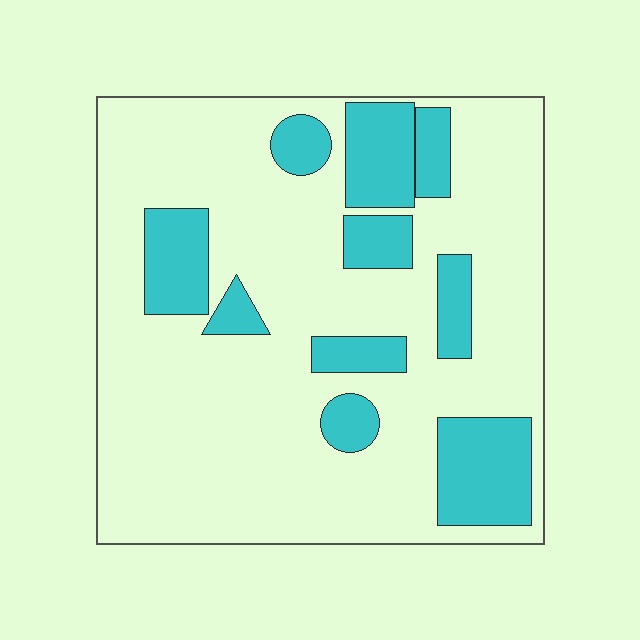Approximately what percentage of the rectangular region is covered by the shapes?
Approximately 25%.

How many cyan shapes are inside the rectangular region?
10.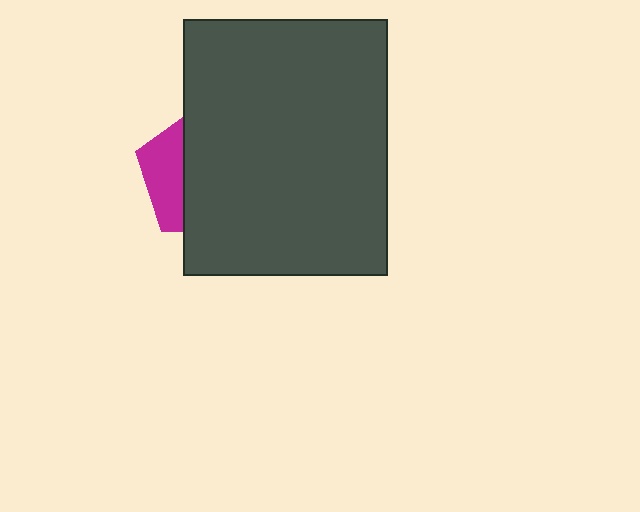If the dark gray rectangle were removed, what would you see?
You would see the complete magenta pentagon.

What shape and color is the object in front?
The object in front is a dark gray rectangle.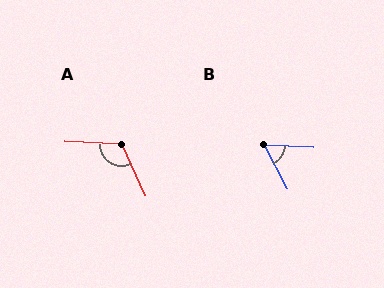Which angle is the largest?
A, at approximately 117 degrees.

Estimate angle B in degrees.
Approximately 59 degrees.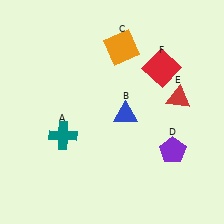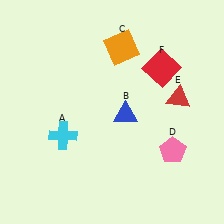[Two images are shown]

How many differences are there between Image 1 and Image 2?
There are 2 differences between the two images.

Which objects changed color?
A changed from teal to cyan. D changed from purple to pink.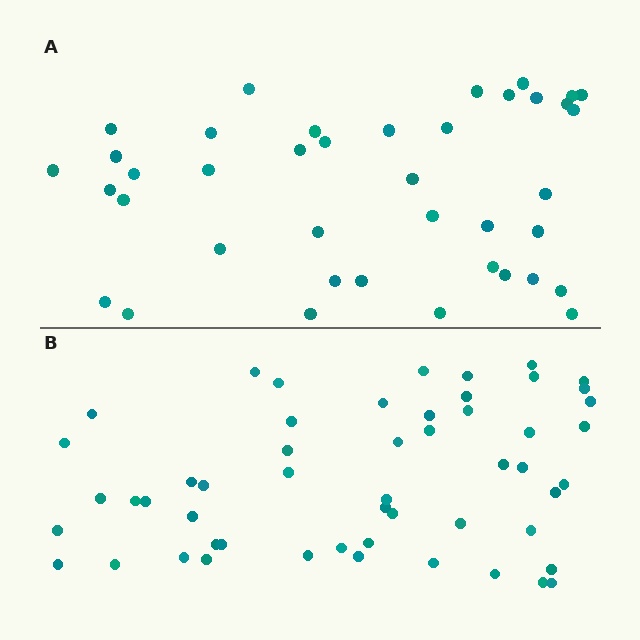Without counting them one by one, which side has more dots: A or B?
Region B (the bottom region) has more dots.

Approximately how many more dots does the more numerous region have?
Region B has approximately 15 more dots than region A.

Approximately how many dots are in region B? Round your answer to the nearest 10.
About 50 dots. (The exact count is 53, which rounds to 50.)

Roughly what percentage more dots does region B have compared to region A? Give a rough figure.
About 30% more.